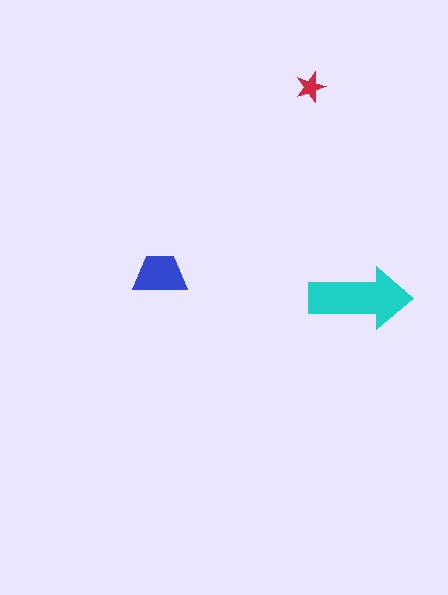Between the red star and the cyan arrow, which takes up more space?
The cyan arrow.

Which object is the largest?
The cyan arrow.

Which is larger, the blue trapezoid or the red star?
The blue trapezoid.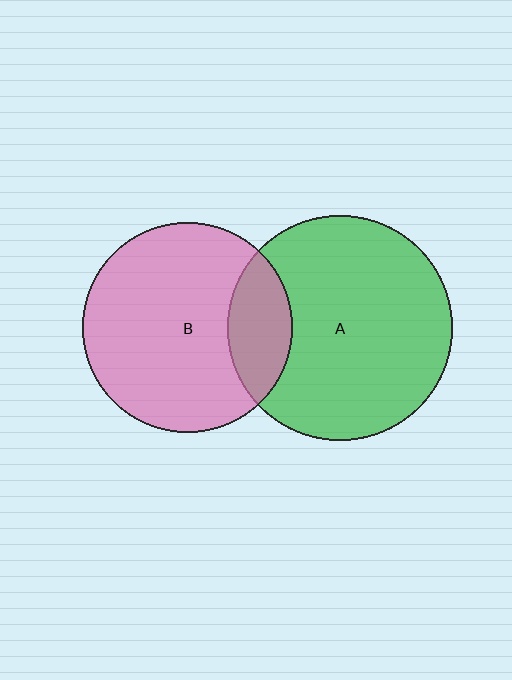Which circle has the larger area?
Circle A (green).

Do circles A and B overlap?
Yes.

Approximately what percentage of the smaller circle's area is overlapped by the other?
Approximately 20%.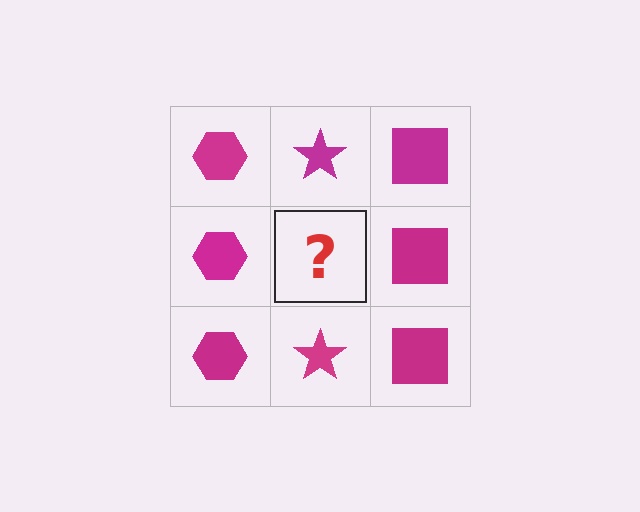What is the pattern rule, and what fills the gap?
The rule is that each column has a consistent shape. The gap should be filled with a magenta star.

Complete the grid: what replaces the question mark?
The question mark should be replaced with a magenta star.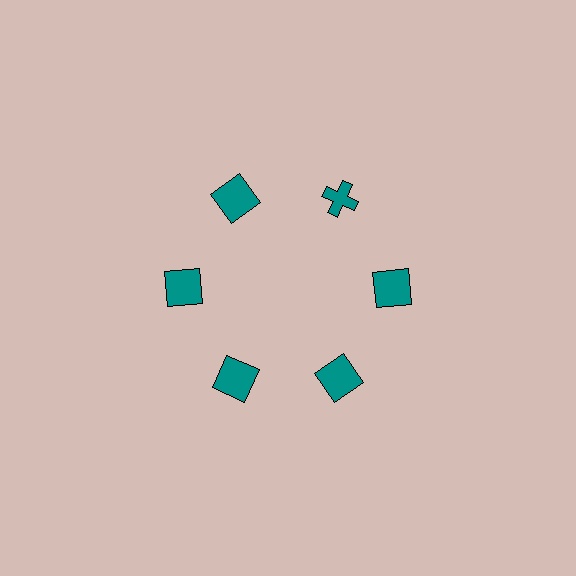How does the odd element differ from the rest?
It has a different shape: cross instead of square.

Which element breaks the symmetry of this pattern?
The teal cross at roughly the 1 o'clock position breaks the symmetry. All other shapes are teal squares.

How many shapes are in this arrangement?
There are 6 shapes arranged in a ring pattern.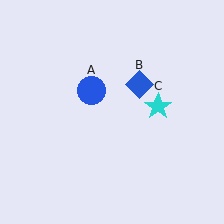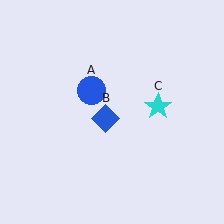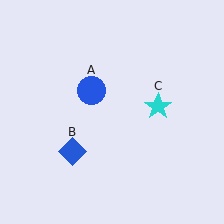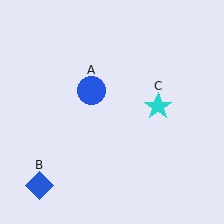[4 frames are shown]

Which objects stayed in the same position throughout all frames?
Blue circle (object A) and cyan star (object C) remained stationary.